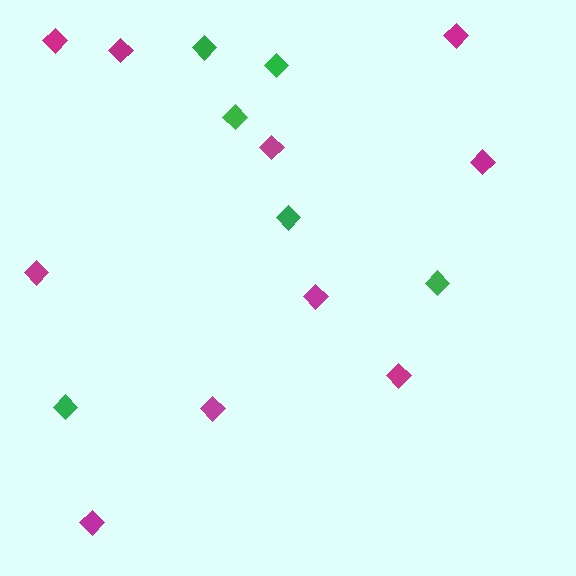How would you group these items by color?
There are 2 groups: one group of green diamonds (6) and one group of magenta diamonds (10).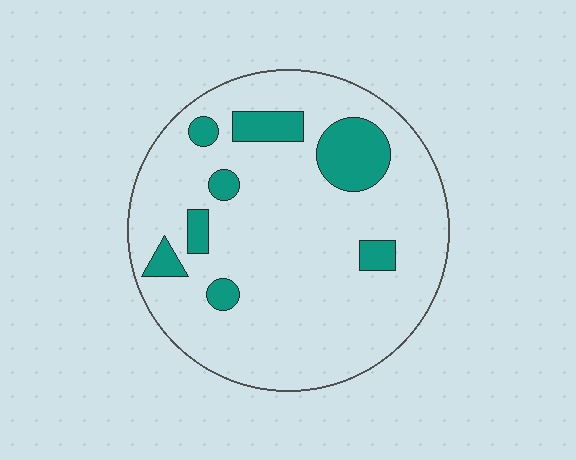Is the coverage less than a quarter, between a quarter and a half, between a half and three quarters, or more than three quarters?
Less than a quarter.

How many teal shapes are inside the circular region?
8.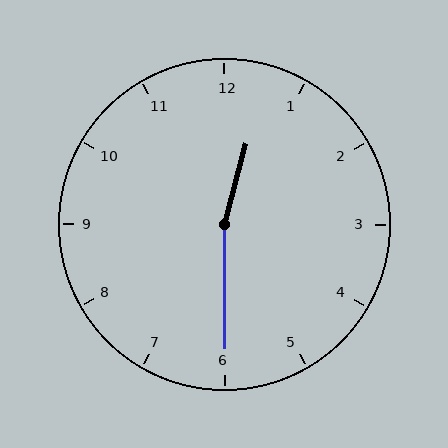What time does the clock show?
12:30.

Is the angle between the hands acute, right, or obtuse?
It is obtuse.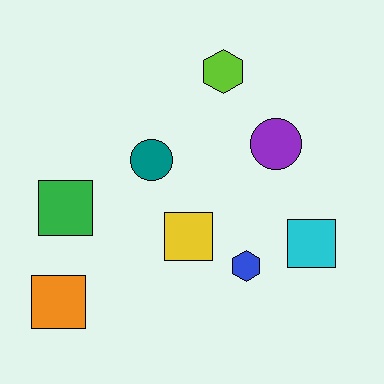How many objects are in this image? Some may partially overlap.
There are 8 objects.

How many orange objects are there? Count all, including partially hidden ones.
There is 1 orange object.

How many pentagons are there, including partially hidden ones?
There are no pentagons.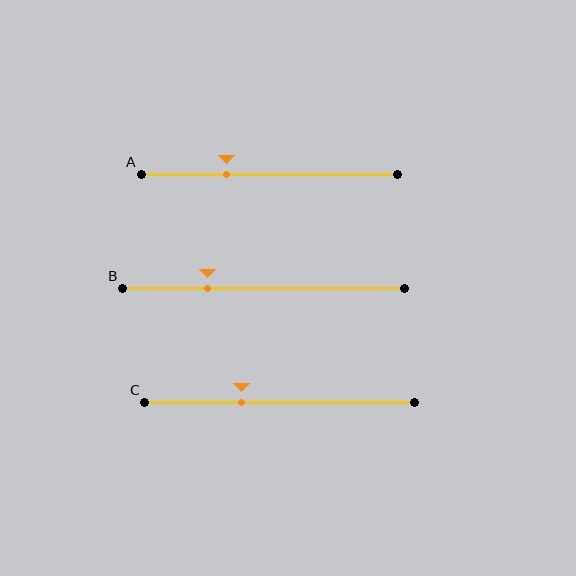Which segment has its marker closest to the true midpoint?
Segment C has its marker closest to the true midpoint.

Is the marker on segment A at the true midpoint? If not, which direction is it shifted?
No, the marker on segment A is shifted to the left by about 17% of the segment length.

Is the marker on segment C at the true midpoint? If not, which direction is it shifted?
No, the marker on segment C is shifted to the left by about 14% of the segment length.